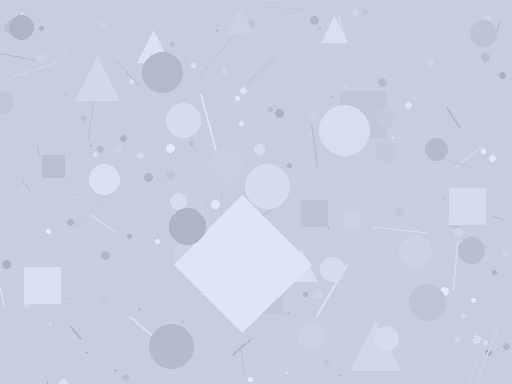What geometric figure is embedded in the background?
A diamond is embedded in the background.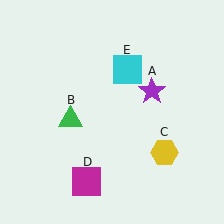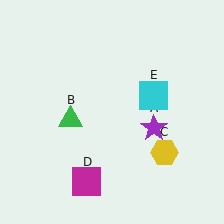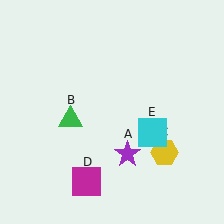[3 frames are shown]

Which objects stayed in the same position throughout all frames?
Green triangle (object B) and yellow hexagon (object C) and magenta square (object D) remained stationary.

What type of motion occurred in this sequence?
The purple star (object A), cyan square (object E) rotated clockwise around the center of the scene.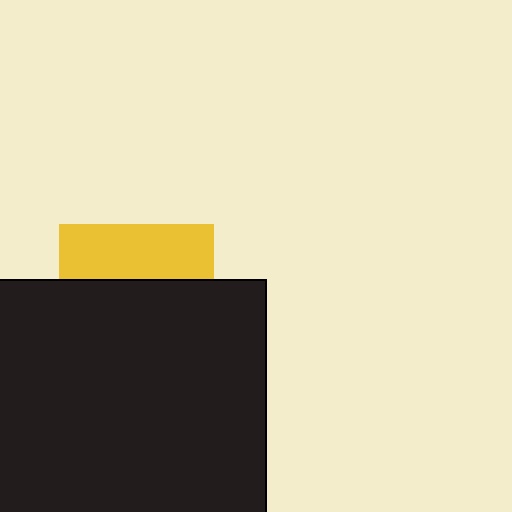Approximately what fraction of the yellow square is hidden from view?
Roughly 64% of the yellow square is hidden behind the black square.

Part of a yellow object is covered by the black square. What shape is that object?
It is a square.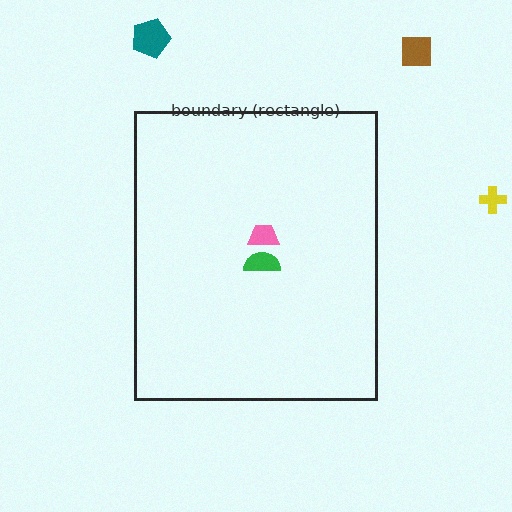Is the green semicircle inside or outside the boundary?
Inside.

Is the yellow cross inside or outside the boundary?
Outside.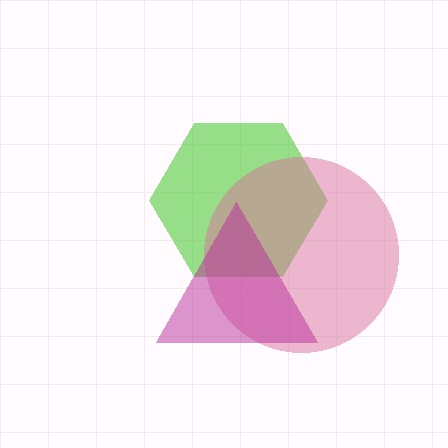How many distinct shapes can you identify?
There are 3 distinct shapes: a lime hexagon, a pink circle, a magenta triangle.